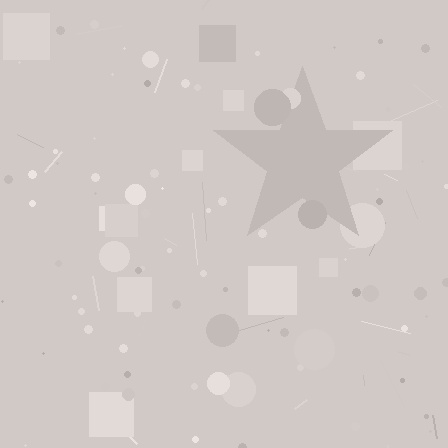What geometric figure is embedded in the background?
A star is embedded in the background.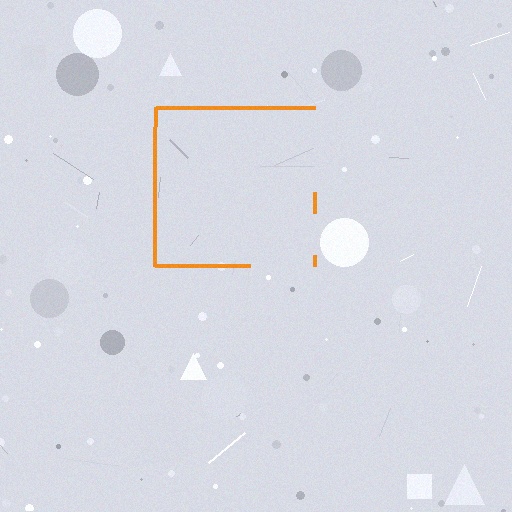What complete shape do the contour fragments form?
The contour fragments form a square.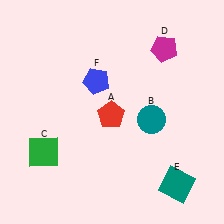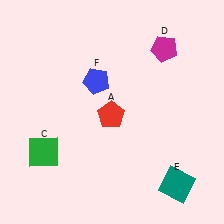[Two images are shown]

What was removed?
The teal circle (B) was removed in Image 2.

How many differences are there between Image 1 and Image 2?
There is 1 difference between the two images.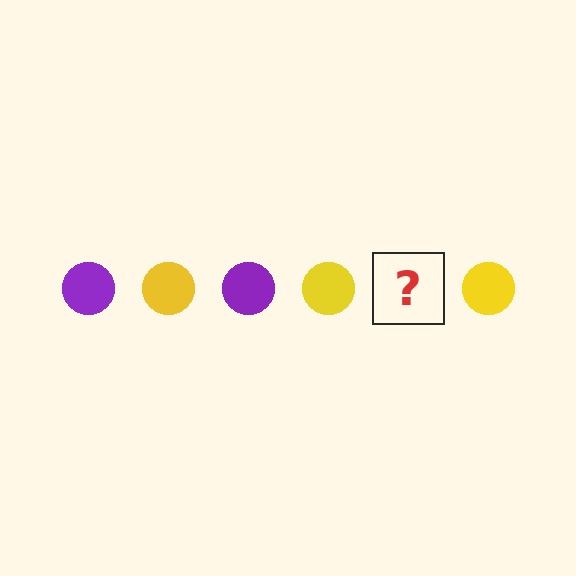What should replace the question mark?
The question mark should be replaced with a purple circle.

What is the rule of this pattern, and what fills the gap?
The rule is that the pattern cycles through purple, yellow circles. The gap should be filled with a purple circle.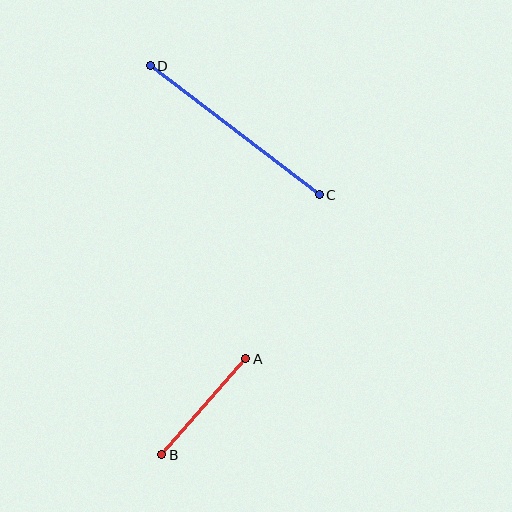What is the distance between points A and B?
The distance is approximately 128 pixels.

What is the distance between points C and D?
The distance is approximately 213 pixels.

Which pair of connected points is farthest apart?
Points C and D are farthest apart.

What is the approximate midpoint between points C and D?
The midpoint is at approximately (235, 130) pixels.